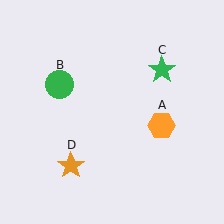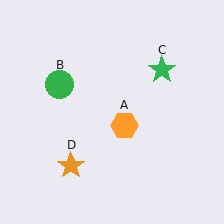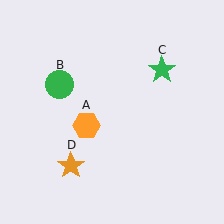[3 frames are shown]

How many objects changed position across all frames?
1 object changed position: orange hexagon (object A).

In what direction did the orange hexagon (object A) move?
The orange hexagon (object A) moved left.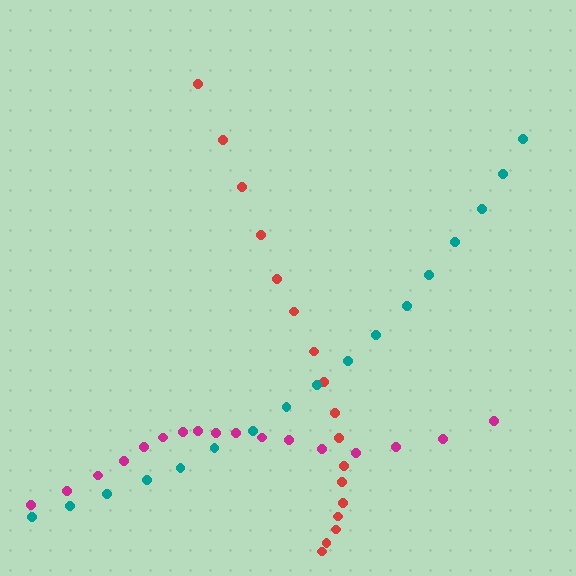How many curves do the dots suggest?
There are 3 distinct paths.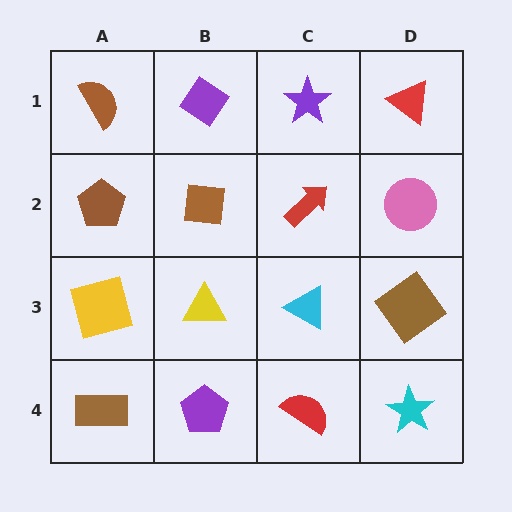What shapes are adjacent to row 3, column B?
A brown square (row 2, column B), a purple pentagon (row 4, column B), a yellow square (row 3, column A), a cyan triangle (row 3, column C).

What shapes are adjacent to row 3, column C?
A red arrow (row 2, column C), a red semicircle (row 4, column C), a yellow triangle (row 3, column B), a brown diamond (row 3, column D).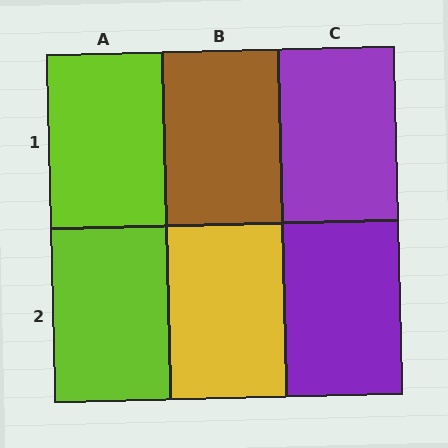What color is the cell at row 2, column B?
Yellow.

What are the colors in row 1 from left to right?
Lime, brown, purple.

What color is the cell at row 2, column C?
Purple.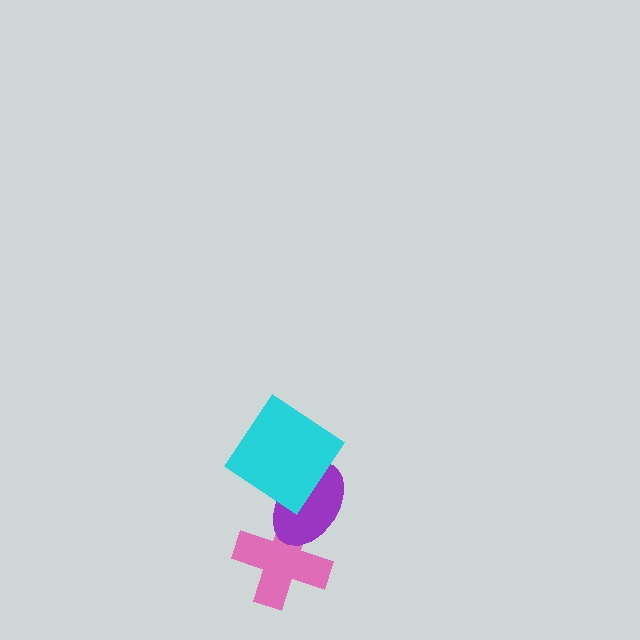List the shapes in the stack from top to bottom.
From top to bottom: the cyan diamond, the purple ellipse, the pink cross.